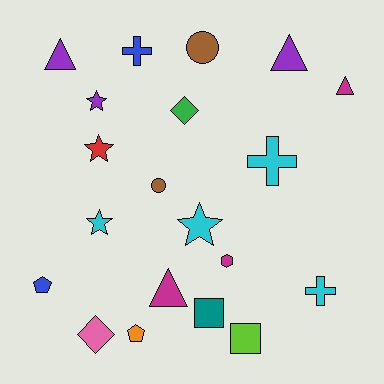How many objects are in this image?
There are 20 objects.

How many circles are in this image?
There are 2 circles.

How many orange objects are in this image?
There is 1 orange object.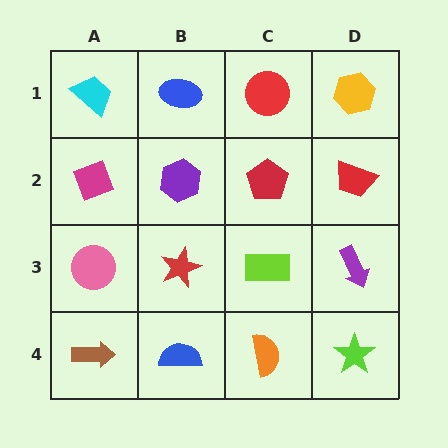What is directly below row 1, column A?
A magenta diamond.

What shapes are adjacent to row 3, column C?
A red pentagon (row 2, column C), an orange semicircle (row 4, column C), a red star (row 3, column B), a purple arrow (row 3, column D).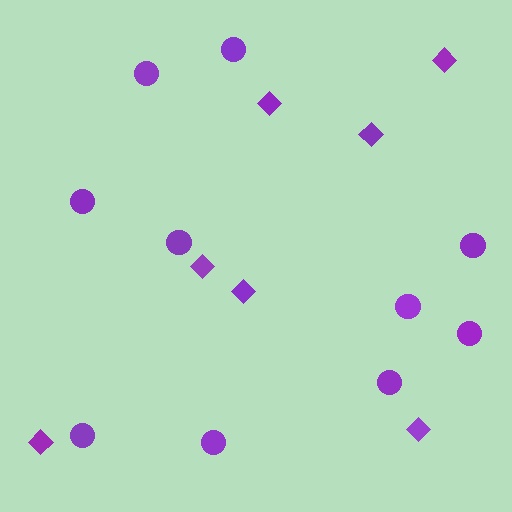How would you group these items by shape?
There are 2 groups: one group of diamonds (7) and one group of circles (10).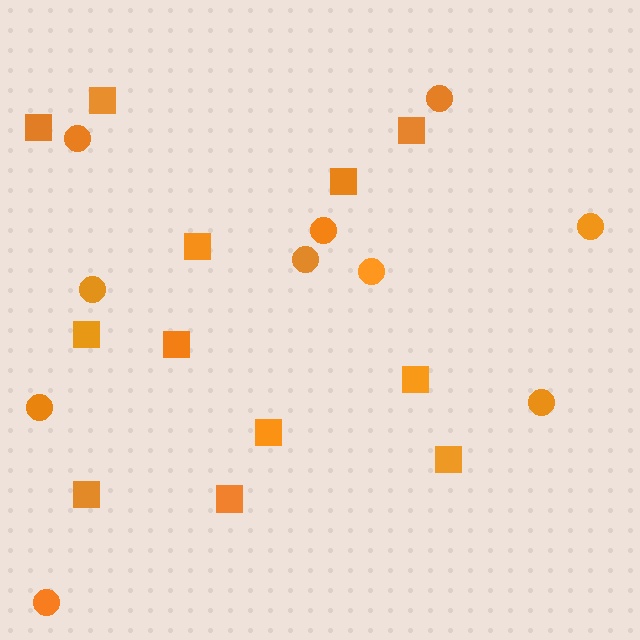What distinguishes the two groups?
There are 2 groups: one group of squares (12) and one group of circles (10).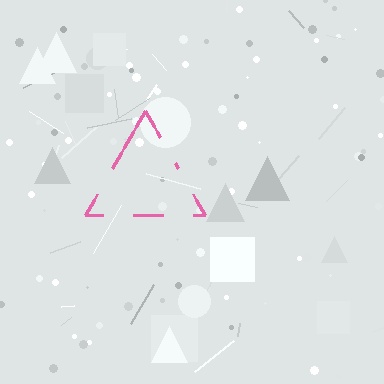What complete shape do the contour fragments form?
The contour fragments form a triangle.